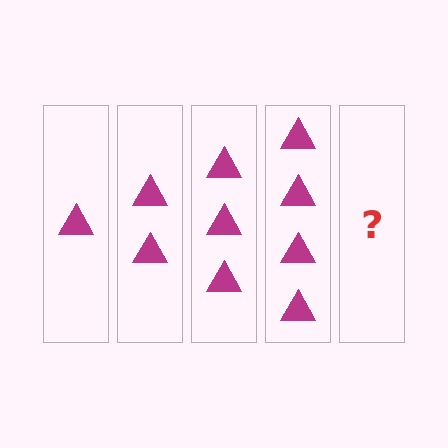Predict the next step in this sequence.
The next step is 5 triangles.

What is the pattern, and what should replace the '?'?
The pattern is that each step adds one more triangle. The '?' should be 5 triangles.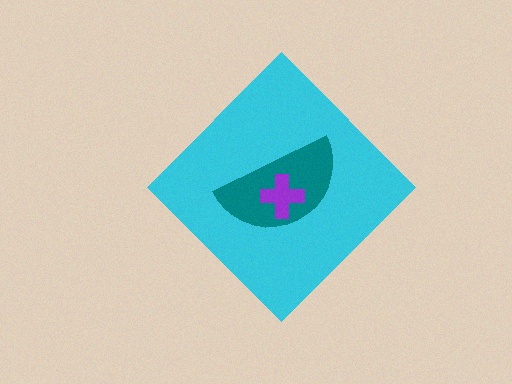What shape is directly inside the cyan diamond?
The teal semicircle.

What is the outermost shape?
The cyan diamond.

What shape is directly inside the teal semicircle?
The purple cross.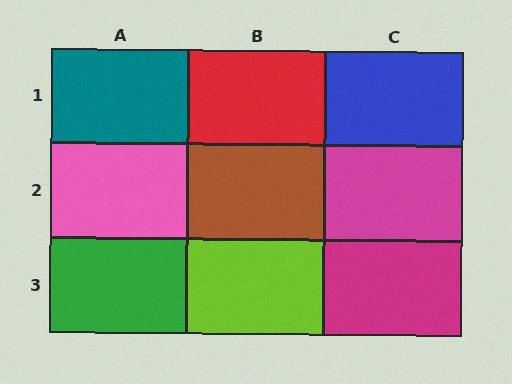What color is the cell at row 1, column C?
Blue.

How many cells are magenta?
2 cells are magenta.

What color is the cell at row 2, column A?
Pink.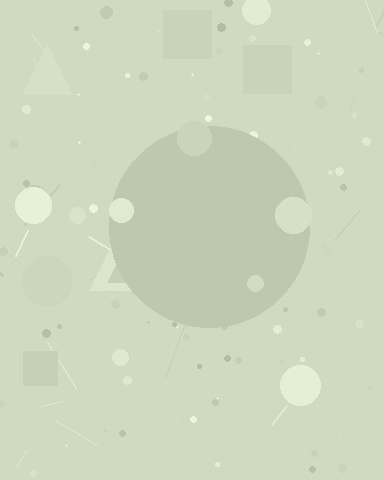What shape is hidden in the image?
A circle is hidden in the image.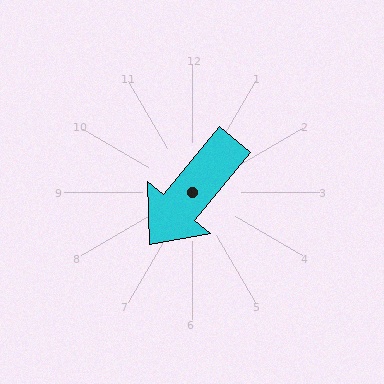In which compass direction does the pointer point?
Southwest.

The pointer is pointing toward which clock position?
Roughly 7 o'clock.